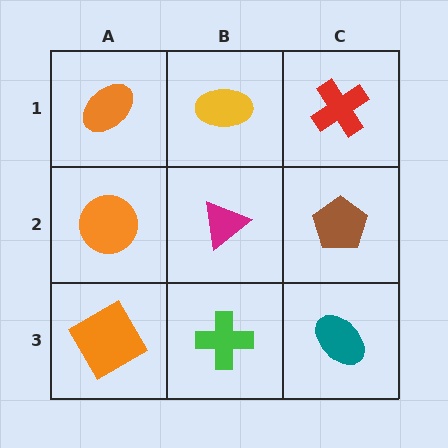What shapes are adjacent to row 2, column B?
A yellow ellipse (row 1, column B), a green cross (row 3, column B), an orange circle (row 2, column A), a brown pentagon (row 2, column C).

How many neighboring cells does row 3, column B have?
3.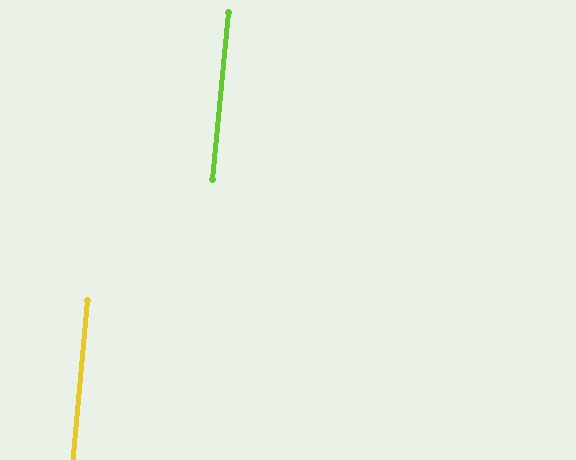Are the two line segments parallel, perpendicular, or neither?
Parallel — their directions differ by only 0.4°.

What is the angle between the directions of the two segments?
Approximately 0 degrees.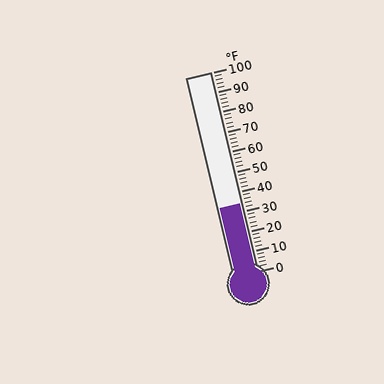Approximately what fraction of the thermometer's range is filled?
The thermometer is filled to approximately 35% of its range.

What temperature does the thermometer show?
The thermometer shows approximately 34°F.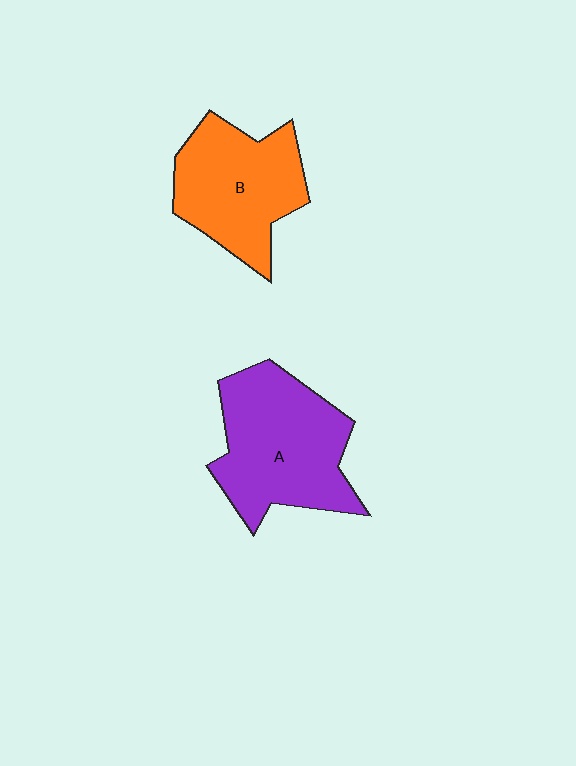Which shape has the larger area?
Shape A (purple).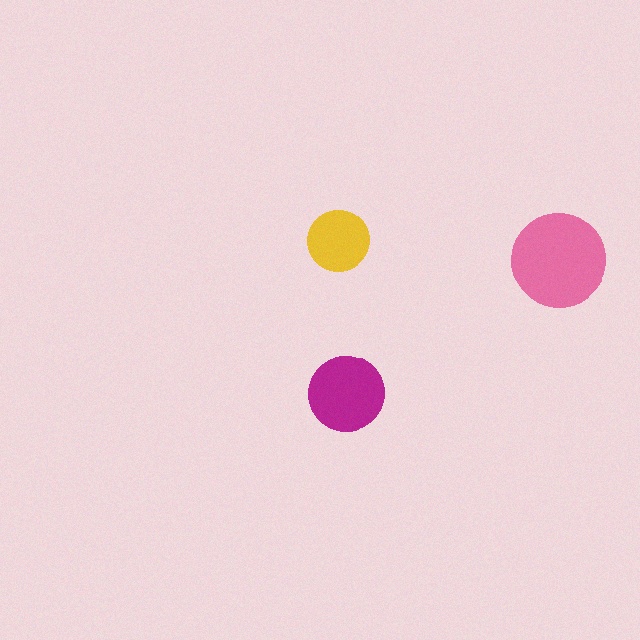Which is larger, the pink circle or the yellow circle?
The pink one.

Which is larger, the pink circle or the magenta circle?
The pink one.